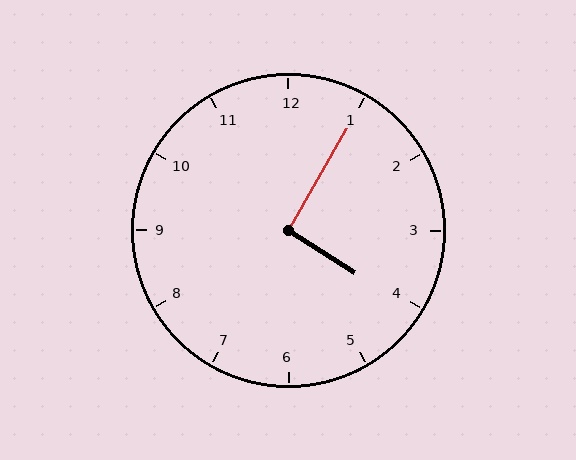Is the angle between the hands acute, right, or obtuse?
It is right.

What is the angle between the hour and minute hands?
Approximately 92 degrees.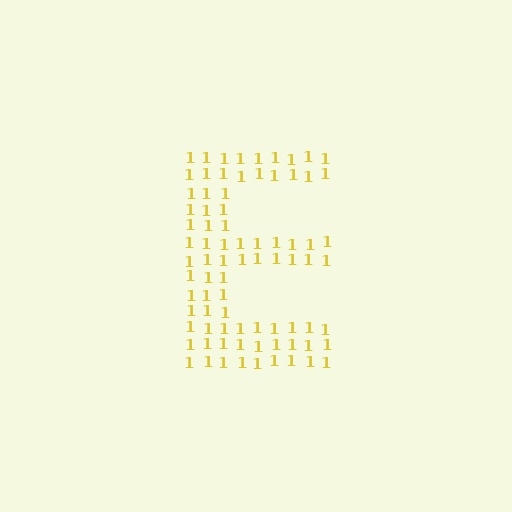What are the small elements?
The small elements are digit 1's.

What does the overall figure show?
The overall figure shows the letter E.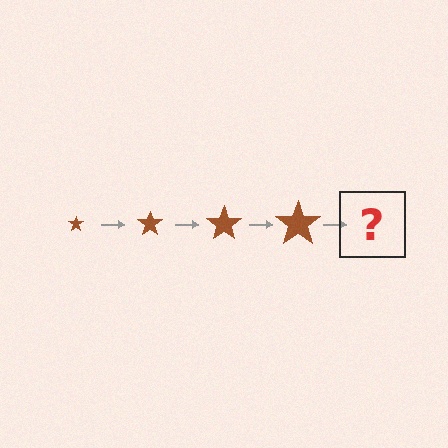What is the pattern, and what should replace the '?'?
The pattern is that the star gets progressively larger each step. The '?' should be a brown star, larger than the previous one.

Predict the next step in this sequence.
The next step is a brown star, larger than the previous one.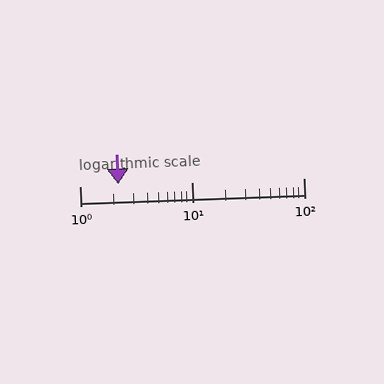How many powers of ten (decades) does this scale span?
The scale spans 2 decades, from 1 to 100.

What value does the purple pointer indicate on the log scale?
The pointer indicates approximately 2.2.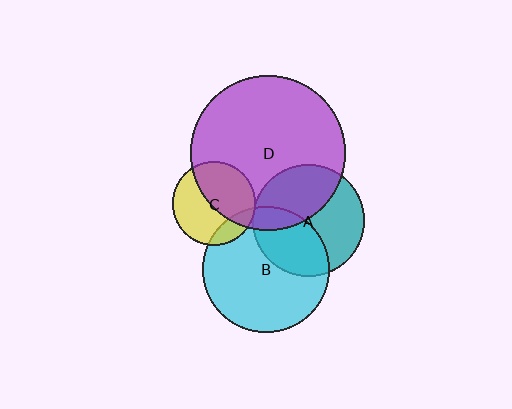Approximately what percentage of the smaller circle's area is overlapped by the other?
Approximately 50%.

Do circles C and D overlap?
Yes.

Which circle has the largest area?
Circle D (purple).